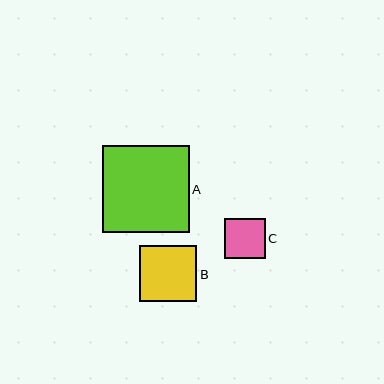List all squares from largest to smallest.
From largest to smallest: A, B, C.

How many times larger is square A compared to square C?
Square A is approximately 2.1 times the size of square C.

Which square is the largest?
Square A is the largest with a size of approximately 86 pixels.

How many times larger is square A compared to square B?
Square A is approximately 1.5 times the size of square B.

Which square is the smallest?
Square C is the smallest with a size of approximately 40 pixels.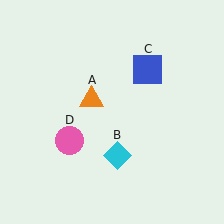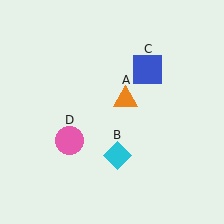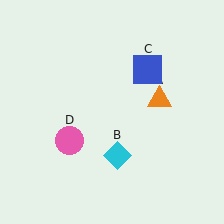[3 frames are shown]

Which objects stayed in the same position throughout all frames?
Cyan diamond (object B) and blue square (object C) and pink circle (object D) remained stationary.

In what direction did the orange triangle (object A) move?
The orange triangle (object A) moved right.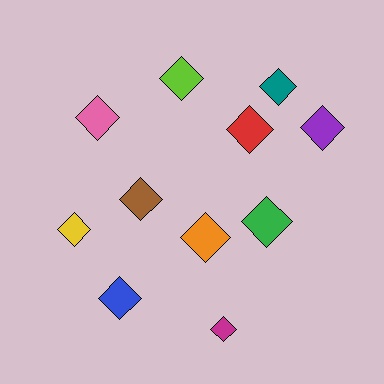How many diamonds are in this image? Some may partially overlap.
There are 11 diamonds.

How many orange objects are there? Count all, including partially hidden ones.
There is 1 orange object.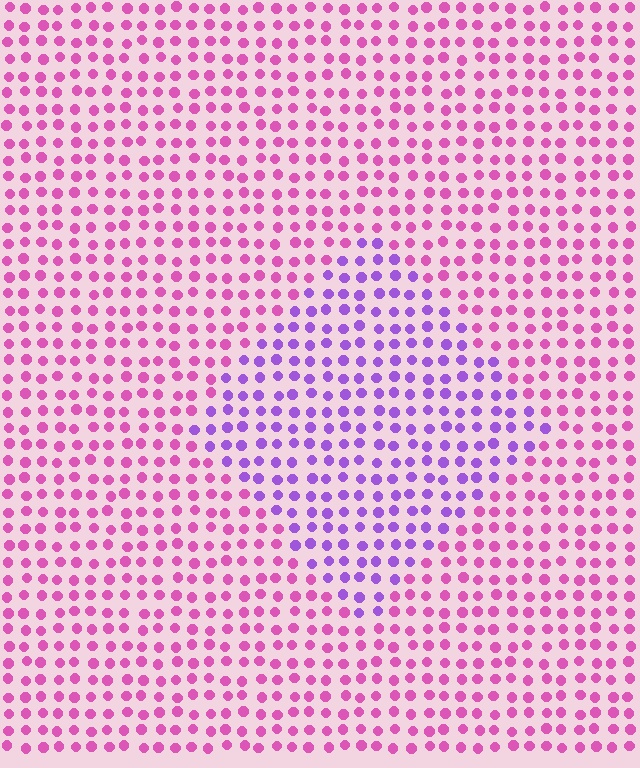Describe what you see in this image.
The image is filled with small pink elements in a uniform arrangement. A diamond-shaped region is visible where the elements are tinted to a slightly different hue, forming a subtle color boundary.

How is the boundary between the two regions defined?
The boundary is defined purely by a slight shift in hue (about 43 degrees). Spacing, size, and orientation are identical on both sides.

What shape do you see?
I see a diamond.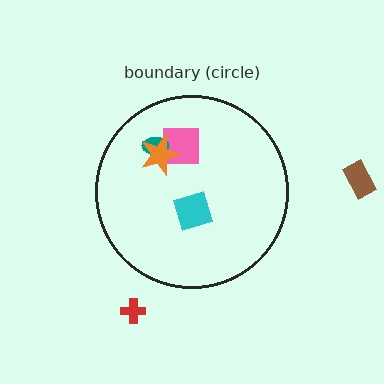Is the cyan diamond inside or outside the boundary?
Inside.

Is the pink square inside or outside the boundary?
Inside.